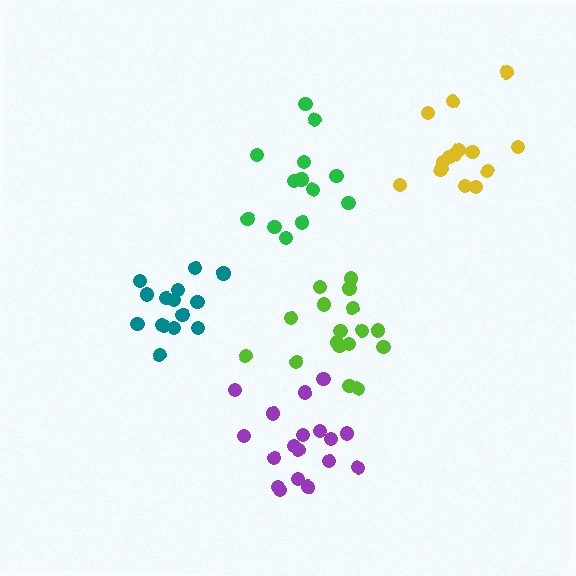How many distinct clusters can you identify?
There are 5 distinct clusters.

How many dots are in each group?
Group 1: 17 dots, Group 2: 18 dots, Group 3: 15 dots, Group 4: 14 dots, Group 5: 13 dots (77 total).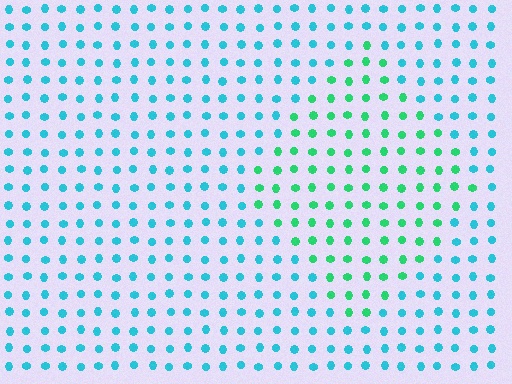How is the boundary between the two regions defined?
The boundary is defined purely by a slight shift in hue (about 42 degrees). Spacing, size, and orientation are identical on both sides.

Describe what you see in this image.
The image is filled with small cyan elements in a uniform arrangement. A diamond-shaped region is visible where the elements are tinted to a slightly different hue, forming a subtle color boundary.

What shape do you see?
I see a diamond.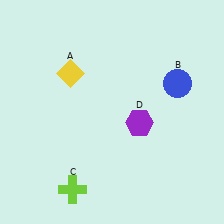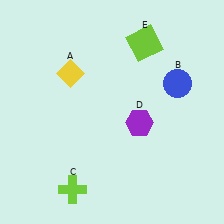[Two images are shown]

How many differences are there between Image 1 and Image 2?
There is 1 difference between the two images.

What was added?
A lime square (E) was added in Image 2.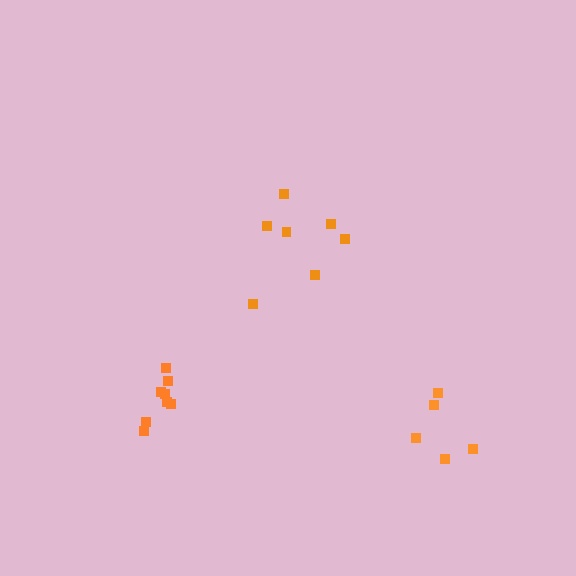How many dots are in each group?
Group 1: 7 dots, Group 2: 8 dots, Group 3: 5 dots (20 total).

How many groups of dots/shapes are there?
There are 3 groups.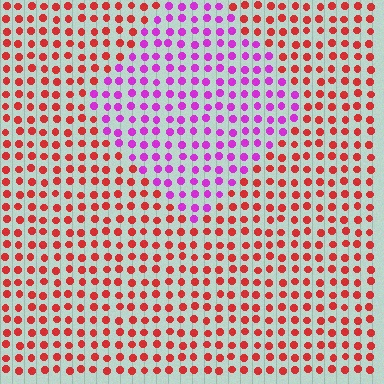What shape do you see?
I see a diamond.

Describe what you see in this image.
The image is filled with small red elements in a uniform arrangement. A diamond-shaped region is visible where the elements are tinted to a slightly different hue, forming a subtle color boundary.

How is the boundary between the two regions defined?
The boundary is defined purely by a slight shift in hue (about 59 degrees). Spacing, size, and orientation are identical on both sides.